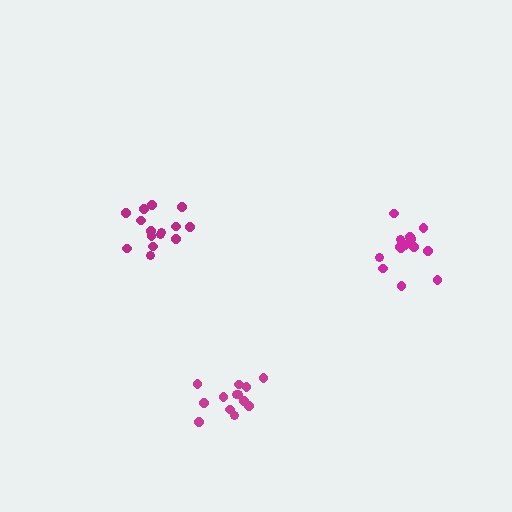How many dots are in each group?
Group 1: 16 dots, Group 2: 13 dots, Group 3: 14 dots (43 total).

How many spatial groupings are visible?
There are 3 spatial groupings.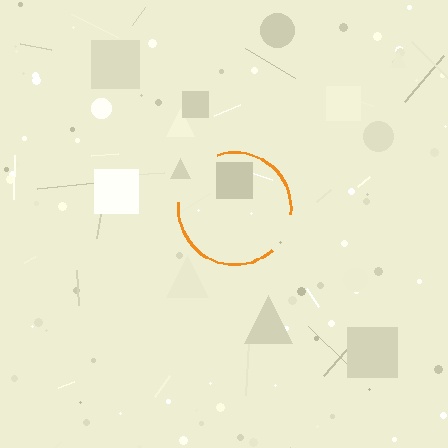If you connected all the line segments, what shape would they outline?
They would outline a circle.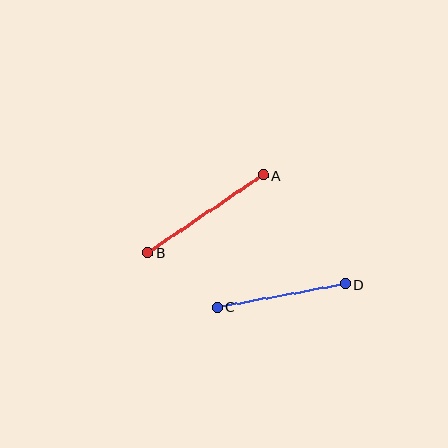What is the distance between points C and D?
The distance is approximately 130 pixels.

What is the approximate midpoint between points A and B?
The midpoint is at approximately (205, 214) pixels.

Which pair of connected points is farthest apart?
Points A and B are farthest apart.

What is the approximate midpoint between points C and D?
The midpoint is at approximately (281, 296) pixels.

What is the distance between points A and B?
The distance is approximately 139 pixels.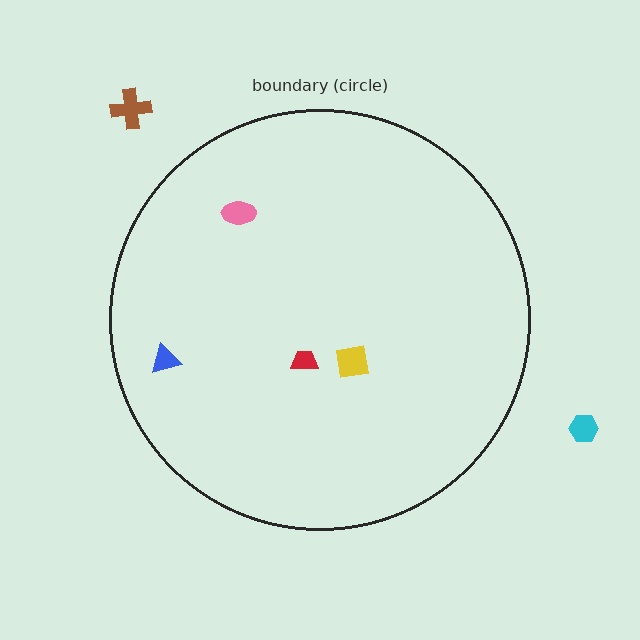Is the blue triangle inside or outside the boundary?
Inside.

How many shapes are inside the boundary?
4 inside, 2 outside.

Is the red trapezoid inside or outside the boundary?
Inside.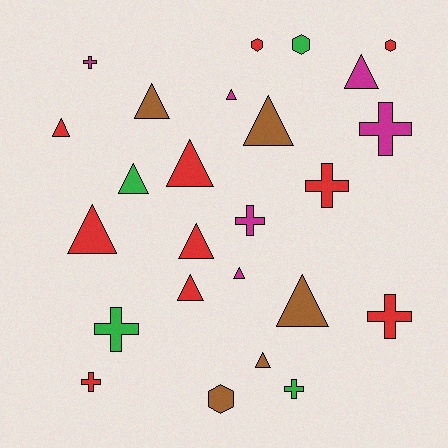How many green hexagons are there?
There is 1 green hexagon.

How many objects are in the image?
There are 25 objects.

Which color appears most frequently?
Red, with 10 objects.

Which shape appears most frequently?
Triangle, with 13 objects.